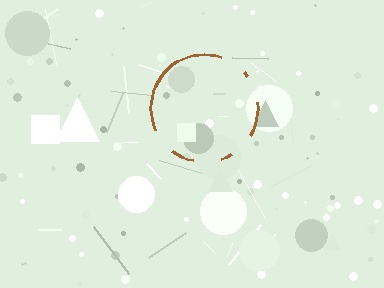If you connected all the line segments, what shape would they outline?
They would outline a circle.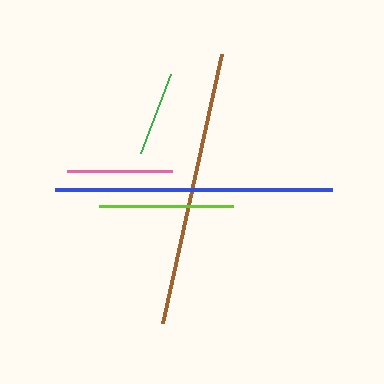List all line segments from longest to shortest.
From longest to shortest: blue, brown, lime, pink, green.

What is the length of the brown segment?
The brown segment is approximately 275 pixels long.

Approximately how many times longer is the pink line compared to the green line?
The pink line is approximately 1.2 times the length of the green line.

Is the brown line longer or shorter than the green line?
The brown line is longer than the green line.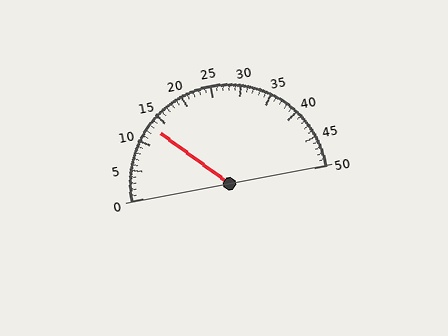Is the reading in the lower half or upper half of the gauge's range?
The reading is in the lower half of the range (0 to 50).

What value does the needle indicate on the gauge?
The needle indicates approximately 13.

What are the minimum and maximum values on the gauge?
The gauge ranges from 0 to 50.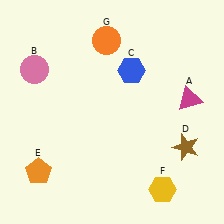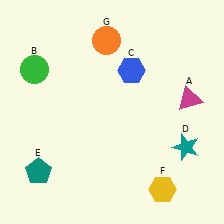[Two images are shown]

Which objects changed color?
B changed from pink to green. D changed from brown to teal. E changed from orange to teal.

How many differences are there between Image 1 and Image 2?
There are 3 differences between the two images.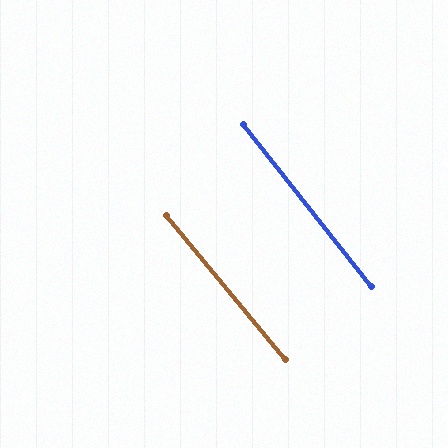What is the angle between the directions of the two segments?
Approximately 1 degree.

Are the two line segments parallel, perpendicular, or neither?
Parallel — their directions differ by only 1.0°.